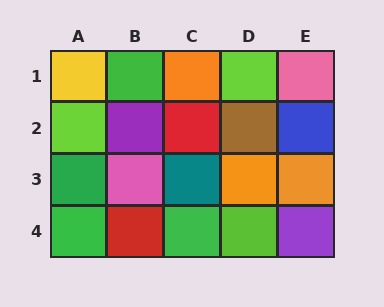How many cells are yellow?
1 cell is yellow.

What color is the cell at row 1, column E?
Pink.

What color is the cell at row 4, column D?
Lime.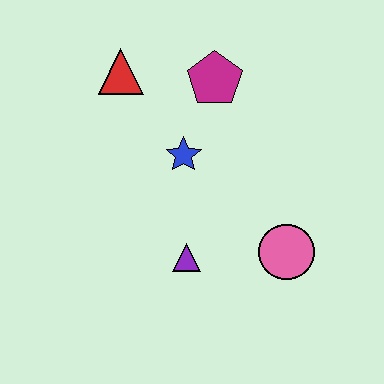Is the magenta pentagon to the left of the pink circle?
Yes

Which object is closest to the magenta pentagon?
The blue star is closest to the magenta pentagon.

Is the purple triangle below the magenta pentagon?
Yes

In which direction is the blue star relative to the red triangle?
The blue star is below the red triangle.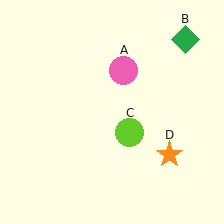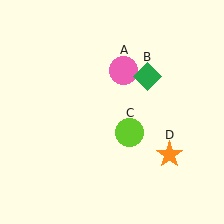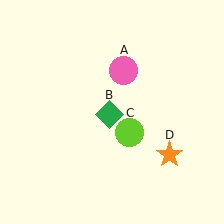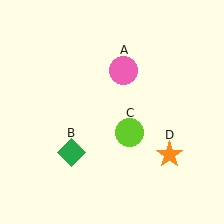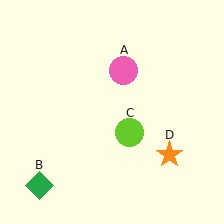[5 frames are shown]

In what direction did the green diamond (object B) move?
The green diamond (object B) moved down and to the left.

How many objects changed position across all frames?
1 object changed position: green diamond (object B).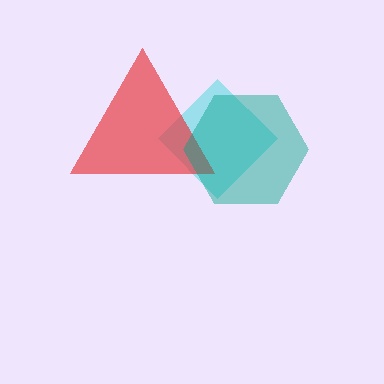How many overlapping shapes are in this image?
There are 3 overlapping shapes in the image.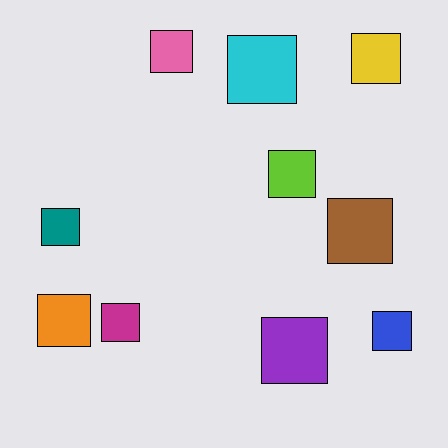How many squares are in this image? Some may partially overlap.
There are 10 squares.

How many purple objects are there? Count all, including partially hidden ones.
There is 1 purple object.